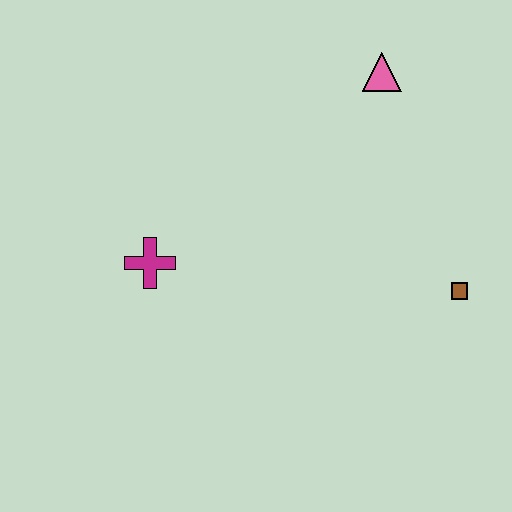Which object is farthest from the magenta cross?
The brown square is farthest from the magenta cross.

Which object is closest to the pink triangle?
The brown square is closest to the pink triangle.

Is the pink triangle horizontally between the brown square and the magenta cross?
Yes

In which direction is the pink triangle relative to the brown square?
The pink triangle is above the brown square.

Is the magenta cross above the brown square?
Yes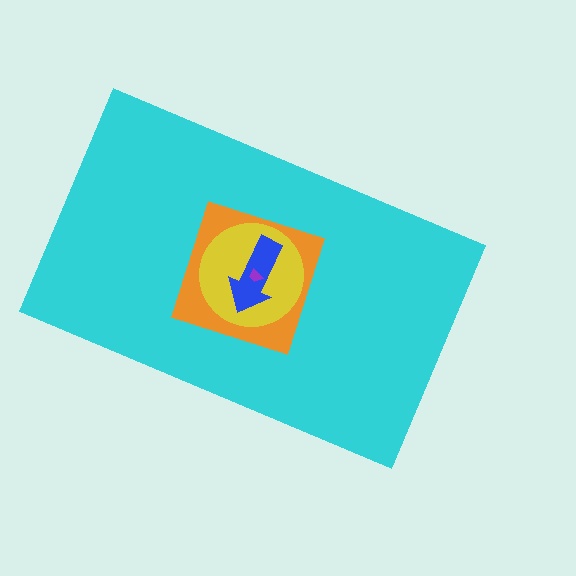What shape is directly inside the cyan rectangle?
The orange diamond.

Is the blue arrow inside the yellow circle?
Yes.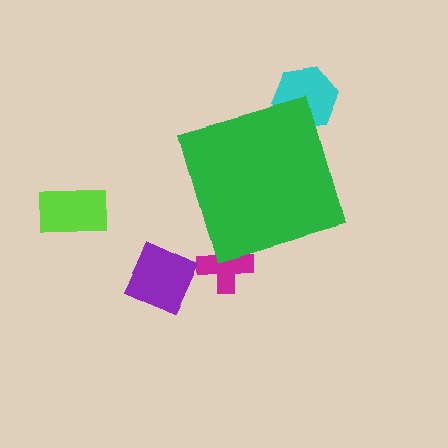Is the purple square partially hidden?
No, the purple square is fully visible.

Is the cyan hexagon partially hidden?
Yes, the cyan hexagon is partially hidden behind the green diamond.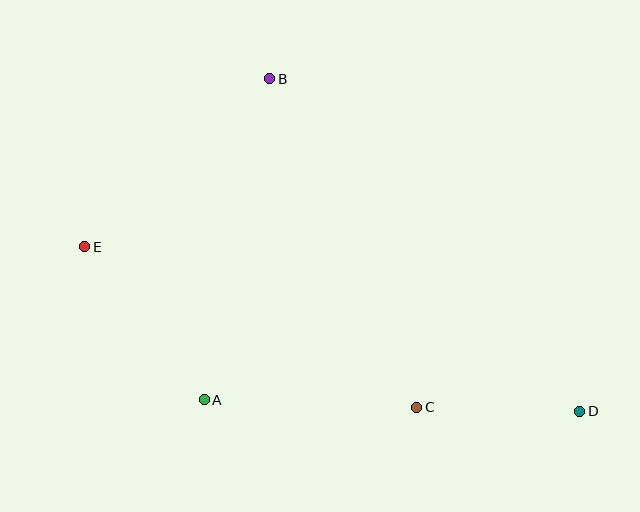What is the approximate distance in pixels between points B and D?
The distance between B and D is approximately 455 pixels.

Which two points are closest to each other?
Points C and D are closest to each other.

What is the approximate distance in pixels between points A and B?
The distance between A and B is approximately 328 pixels.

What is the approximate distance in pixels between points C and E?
The distance between C and E is approximately 369 pixels.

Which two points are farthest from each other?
Points D and E are farthest from each other.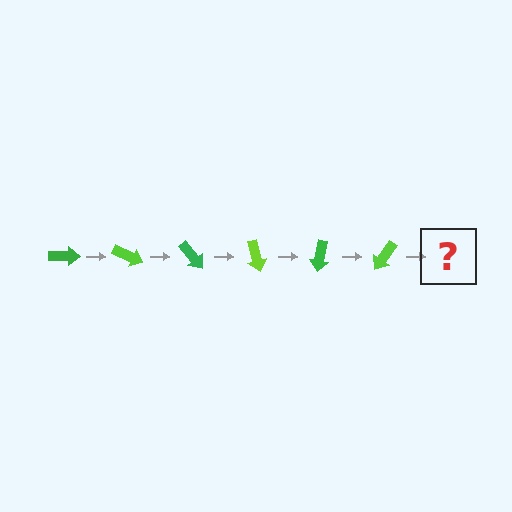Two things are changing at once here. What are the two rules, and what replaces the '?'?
The two rules are that it rotates 25 degrees each step and the color cycles through green and lime. The '?' should be a green arrow, rotated 150 degrees from the start.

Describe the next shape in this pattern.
It should be a green arrow, rotated 150 degrees from the start.